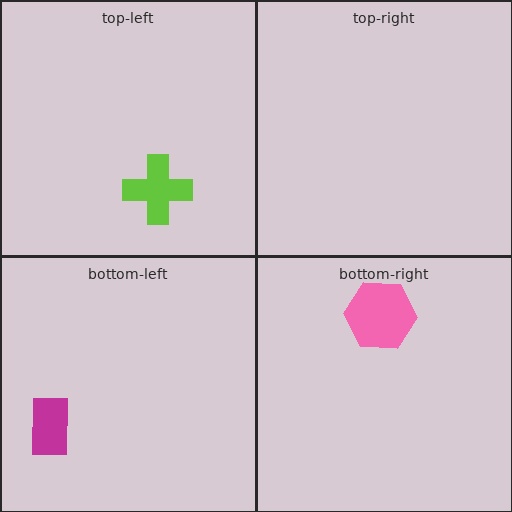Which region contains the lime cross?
The top-left region.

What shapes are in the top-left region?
The lime cross.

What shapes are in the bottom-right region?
The pink hexagon.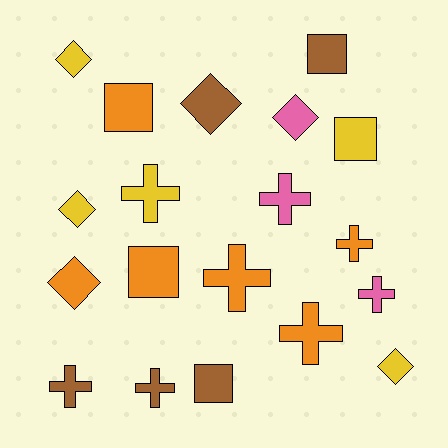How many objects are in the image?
There are 19 objects.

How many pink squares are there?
There are no pink squares.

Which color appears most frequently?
Orange, with 6 objects.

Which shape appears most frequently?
Cross, with 8 objects.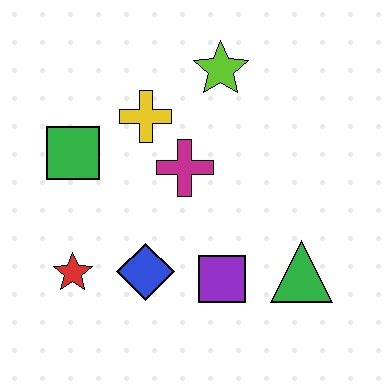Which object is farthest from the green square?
The green triangle is farthest from the green square.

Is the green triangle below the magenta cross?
Yes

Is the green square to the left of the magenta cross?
Yes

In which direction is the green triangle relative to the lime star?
The green triangle is below the lime star.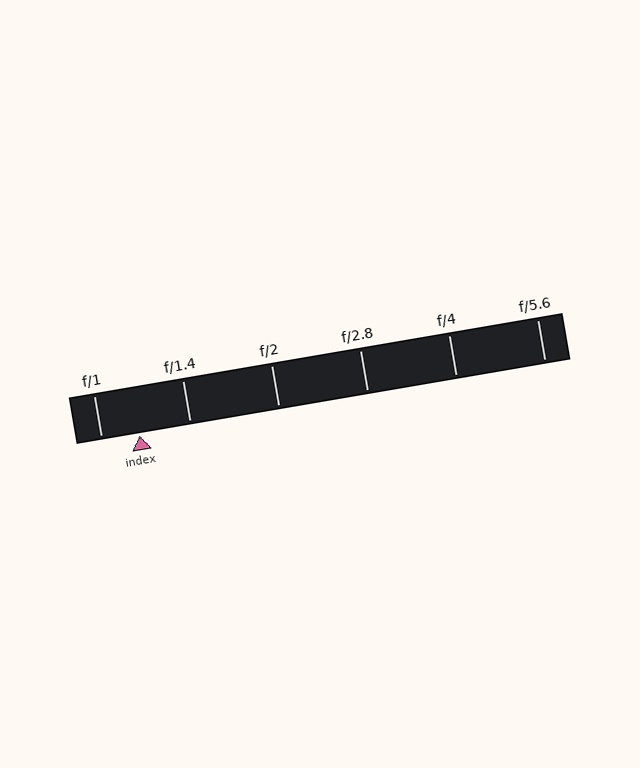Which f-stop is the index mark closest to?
The index mark is closest to f/1.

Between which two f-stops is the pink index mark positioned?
The index mark is between f/1 and f/1.4.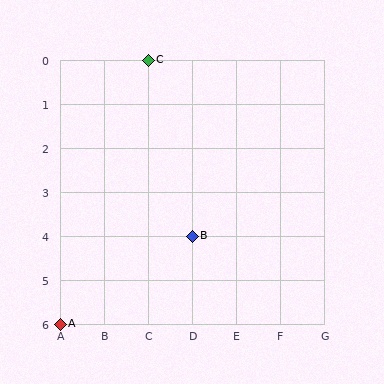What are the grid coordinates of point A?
Point A is at grid coordinates (A, 6).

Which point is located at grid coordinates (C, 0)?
Point C is at (C, 0).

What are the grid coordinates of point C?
Point C is at grid coordinates (C, 0).